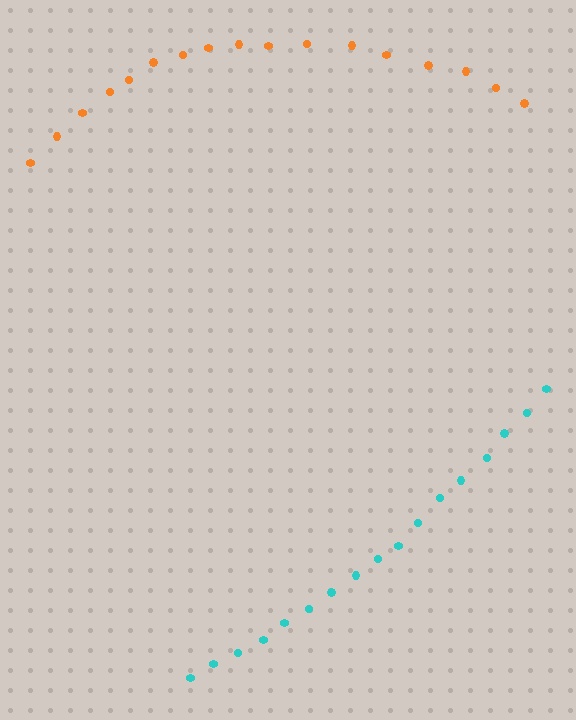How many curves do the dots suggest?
There are 2 distinct paths.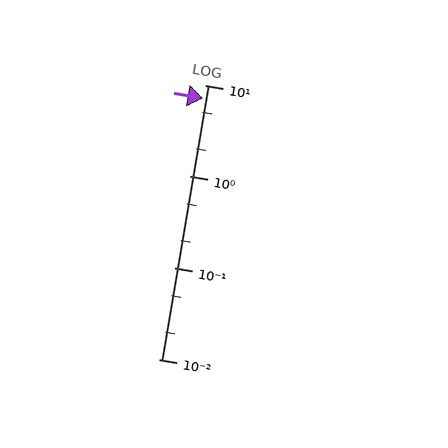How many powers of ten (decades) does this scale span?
The scale spans 3 decades, from 0.01 to 10.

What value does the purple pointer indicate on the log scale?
The pointer indicates approximately 7.1.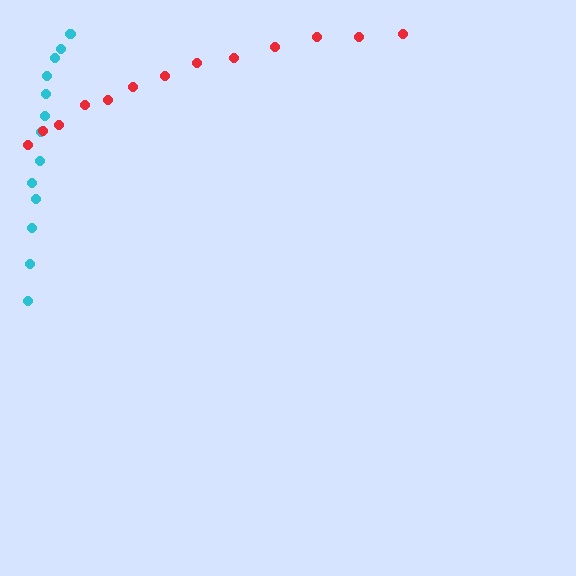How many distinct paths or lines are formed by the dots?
There are 2 distinct paths.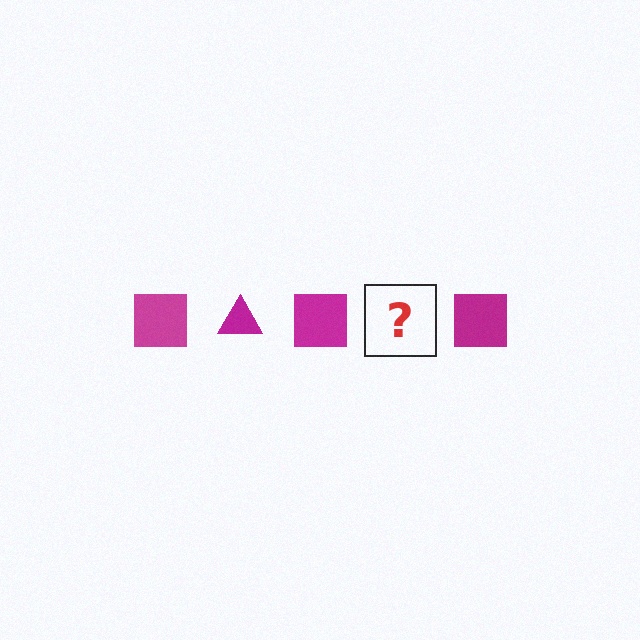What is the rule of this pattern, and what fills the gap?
The rule is that the pattern cycles through square, triangle shapes in magenta. The gap should be filled with a magenta triangle.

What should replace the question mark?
The question mark should be replaced with a magenta triangle.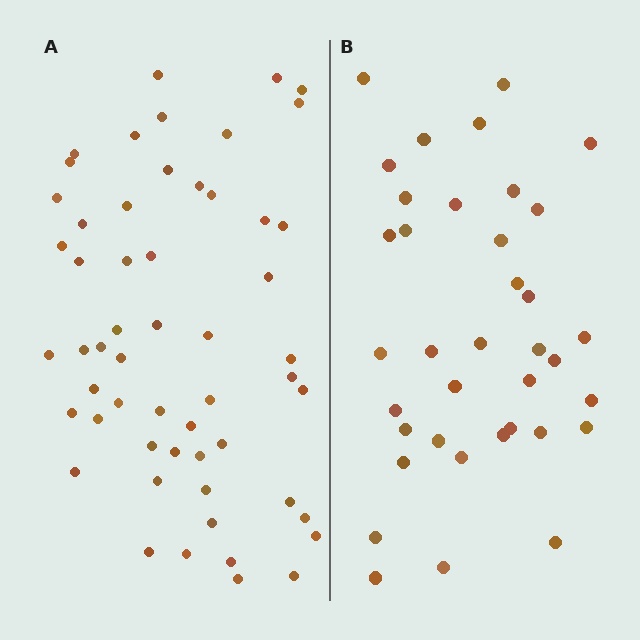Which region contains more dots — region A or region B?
Region A (the left region) has more dots.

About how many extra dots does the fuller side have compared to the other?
Region A has approximately 20 more dots than region B.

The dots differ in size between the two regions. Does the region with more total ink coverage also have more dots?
No. Region B has more total ink coverage because its dots are larger, but region A actually contains more individual dots. Total area can be misleading — the number of items is what matters here.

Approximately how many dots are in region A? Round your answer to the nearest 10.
About 60 dots. (The exact count is 55, which rounds to 60.)